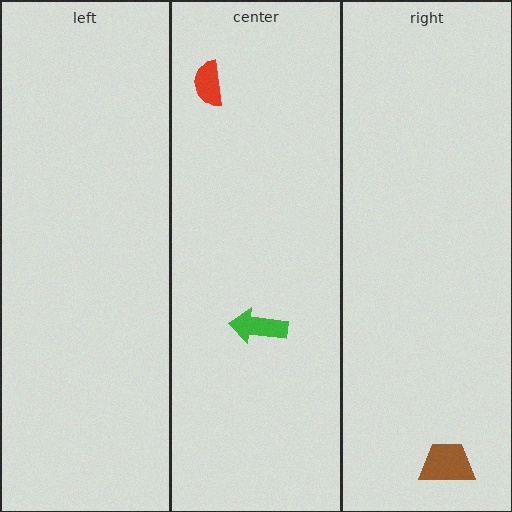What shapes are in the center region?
The green arrow, the red semicircle.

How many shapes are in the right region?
1.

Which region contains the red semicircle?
The center region.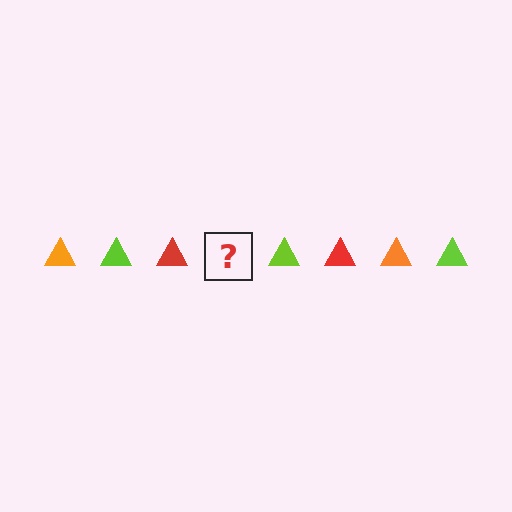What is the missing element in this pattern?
The missing element is an orange triangle.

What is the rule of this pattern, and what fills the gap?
The rule is that the pattern cycles through orange, lime, red triangles. The gap should be filled with an orange triangle.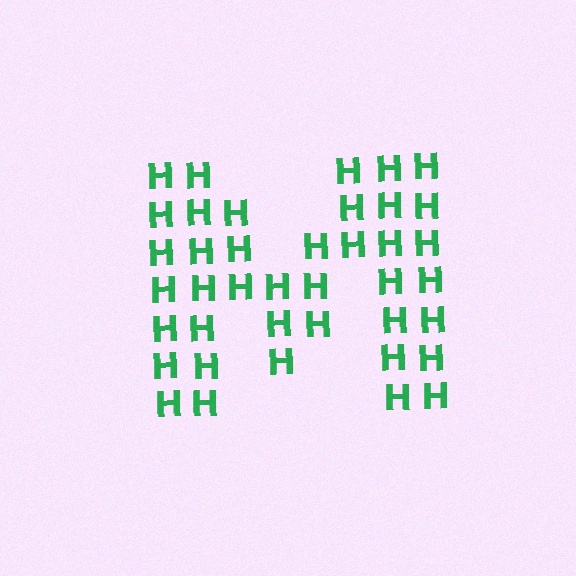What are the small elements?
The small elements are letter H's.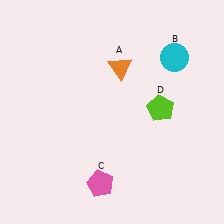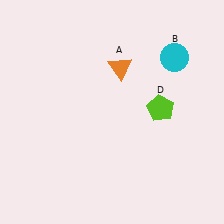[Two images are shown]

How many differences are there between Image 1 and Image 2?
There is 1 difference between the two images.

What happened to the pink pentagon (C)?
The pink pentagon (C) was removed in Image 2. It was in the bottom-left area of Image 1.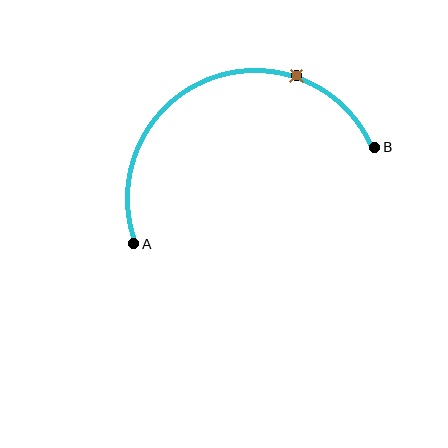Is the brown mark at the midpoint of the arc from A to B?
No. The brown mark lies on the arc but is closer to endpoint B. The arc midpoint would be at the point on the curve equidistant along the arc from both A and B.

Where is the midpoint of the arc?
The arc midpoint is the point on the curve farthest from the straight line joining A and B. It sits above that line.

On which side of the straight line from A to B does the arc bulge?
The arc bulges above the straight line connecting A and B.